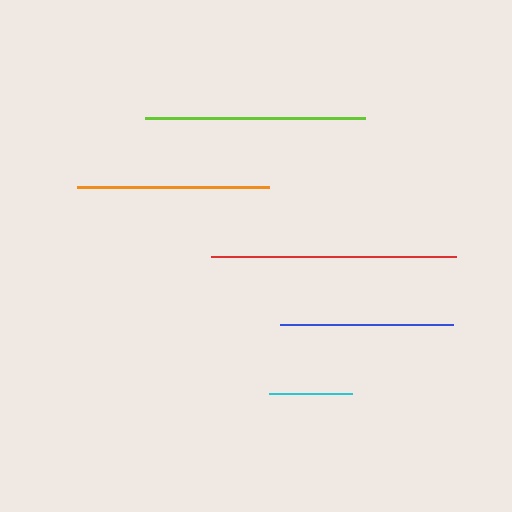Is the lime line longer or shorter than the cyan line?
The lime line is longer than the cyan line.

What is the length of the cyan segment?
The cyan segment is approximately 84 pixels long.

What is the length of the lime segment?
The lime segment is approximately 219 pixels long.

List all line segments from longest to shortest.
From longest to shortest: red, lime, orange, blue, cyan.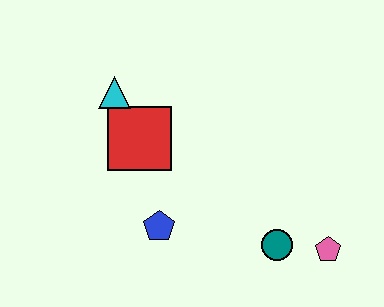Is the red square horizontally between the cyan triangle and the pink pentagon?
Yes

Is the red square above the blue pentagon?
Yes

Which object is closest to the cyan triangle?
The red square is closest to the cyan triangle.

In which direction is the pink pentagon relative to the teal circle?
The pink pentagon is to the right of the teal circle.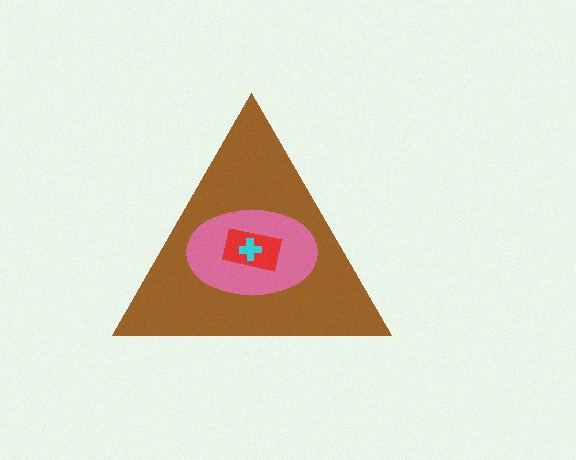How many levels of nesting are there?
4.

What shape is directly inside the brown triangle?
The pink ellipse.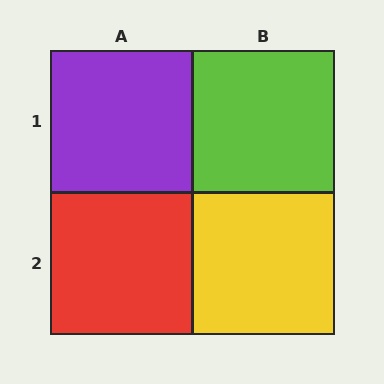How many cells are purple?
1 cell is purple.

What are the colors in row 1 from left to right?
Purple, lime.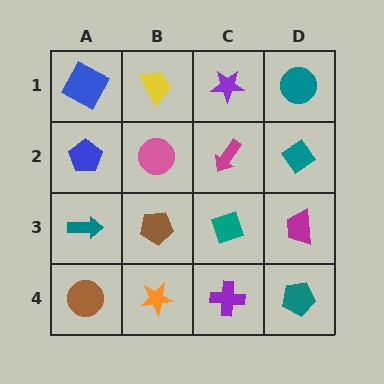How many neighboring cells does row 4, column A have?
2.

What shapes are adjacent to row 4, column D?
A magenta trapezoid (row 3, column D), a purple cross (row 4, column C).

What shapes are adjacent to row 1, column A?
A blue pentagon (row 2, column A), a yellow trapezoid (row 1, column B).